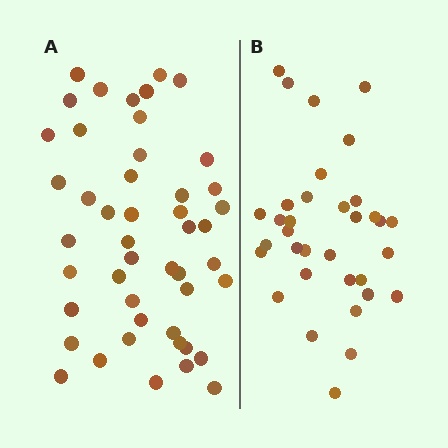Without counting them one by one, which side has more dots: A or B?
Region A (the left region) has more dots.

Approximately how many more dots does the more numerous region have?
Region A has approximately 15 more dots than region B.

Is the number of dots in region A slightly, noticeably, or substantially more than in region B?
Region A has noticeably more, but not dramatically so. The ratio is roughly 1.4 to 1.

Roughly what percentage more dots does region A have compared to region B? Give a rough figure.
About 40% more.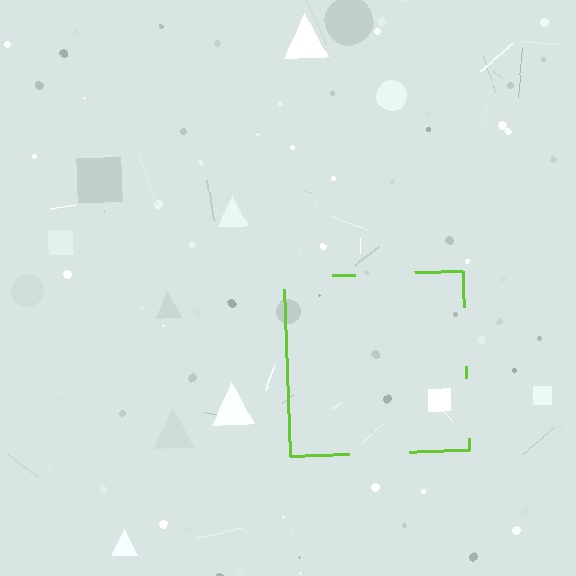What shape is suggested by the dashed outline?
The dashed outline suggests a square.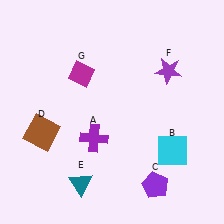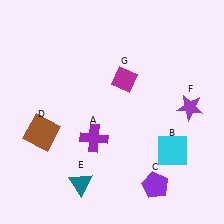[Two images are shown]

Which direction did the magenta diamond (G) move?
The magenta diamond (G) moved right.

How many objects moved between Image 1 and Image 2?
2 objects moved between the two images.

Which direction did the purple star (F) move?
The purple star (F) moved down.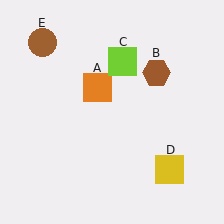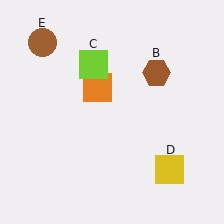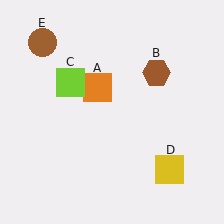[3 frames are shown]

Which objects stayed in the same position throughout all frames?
Orange square (object A) and brown hexagon (object B) and yellow square (object D) and brown circle (object E) remained stationary.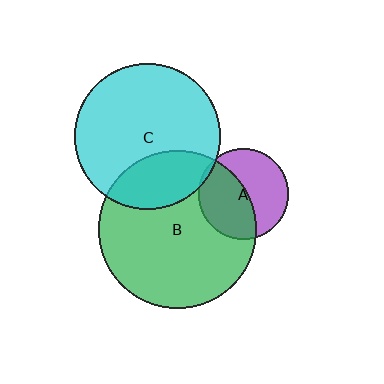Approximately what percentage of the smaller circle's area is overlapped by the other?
Approximately 25%.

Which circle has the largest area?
Circle B (green).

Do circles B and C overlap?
Yes.